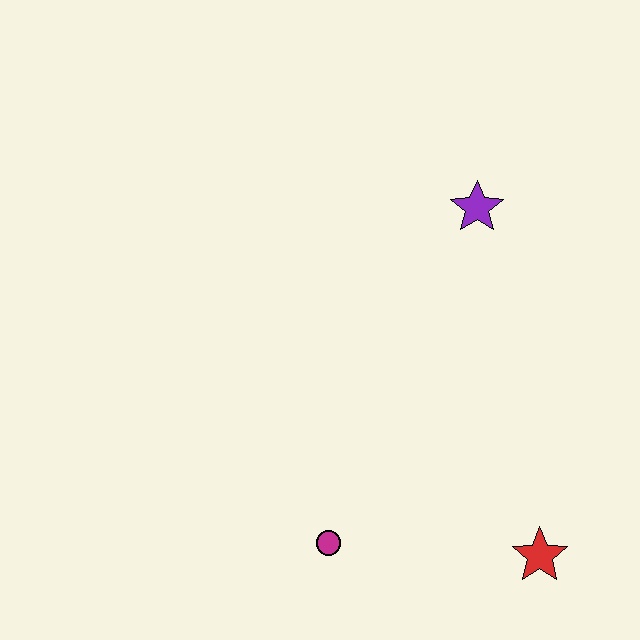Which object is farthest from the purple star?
The magenta circle is farthest from the purple star.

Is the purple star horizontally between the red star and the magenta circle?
Yes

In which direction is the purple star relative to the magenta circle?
The purple star is above the magenta circle.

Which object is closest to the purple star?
The red star is closest to the purple star.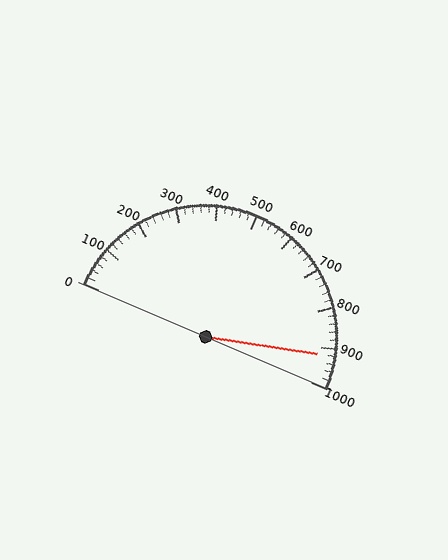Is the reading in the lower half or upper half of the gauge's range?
The reading is in the upper half of the range (0 to 1000).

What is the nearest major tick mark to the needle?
The nearest major tick mark is 900.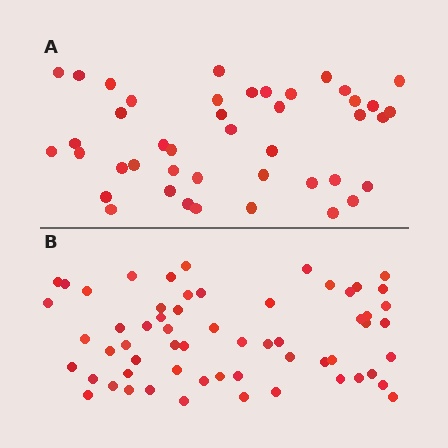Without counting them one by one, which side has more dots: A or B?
Region B (the bottom region) has more dots.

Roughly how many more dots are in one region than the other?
Region B has approximately 15 more dots than region A.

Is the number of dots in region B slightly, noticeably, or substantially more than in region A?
Region B has noticeably more, but not dramatically so. The ratio is roughly 1.4 to 1.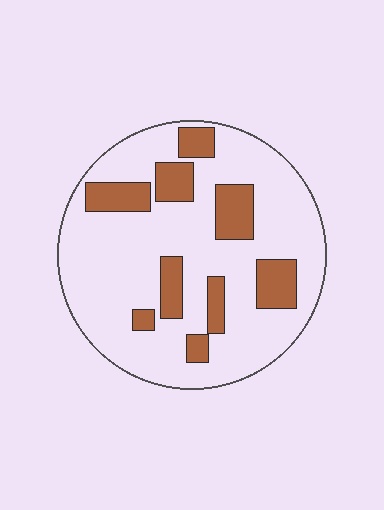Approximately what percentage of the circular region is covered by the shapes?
Approximately 20%.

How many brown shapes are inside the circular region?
9.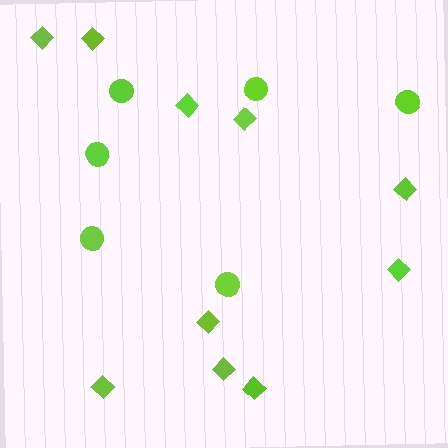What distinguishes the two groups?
There are 2 groups: one group of diamonds (10) and one group of circles (6).